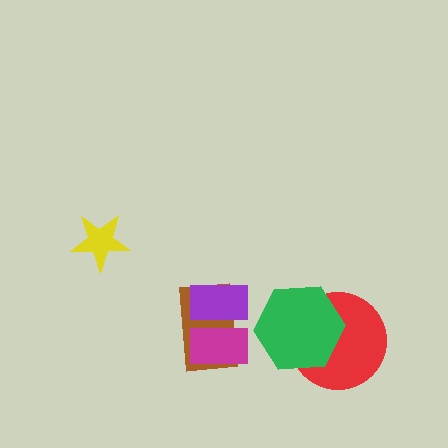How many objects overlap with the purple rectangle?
2 objects overlap with the purple rectangle.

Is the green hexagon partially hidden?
No, no other shape covers it.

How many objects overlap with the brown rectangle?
2 objects overlap with the brown rectangle.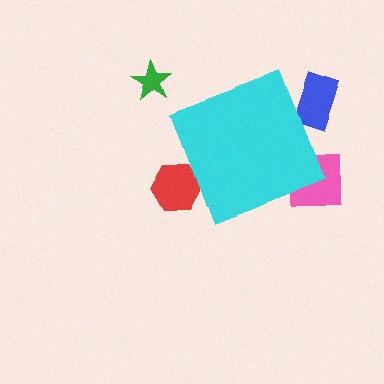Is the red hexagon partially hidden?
Yes, the red hexagon is partially hidden behind the cyan diamond.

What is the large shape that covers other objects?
A cyan diamond.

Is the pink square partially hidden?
Yes, the pink square is partially hidden behind the cyan diamond.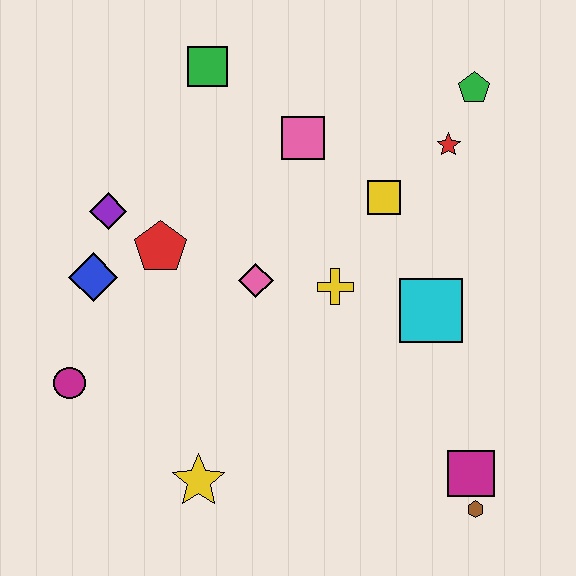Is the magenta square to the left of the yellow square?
No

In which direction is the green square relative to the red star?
The green square is to the left of the red star.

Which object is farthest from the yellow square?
The magenta circle is farthest from the yellow square.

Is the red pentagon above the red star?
No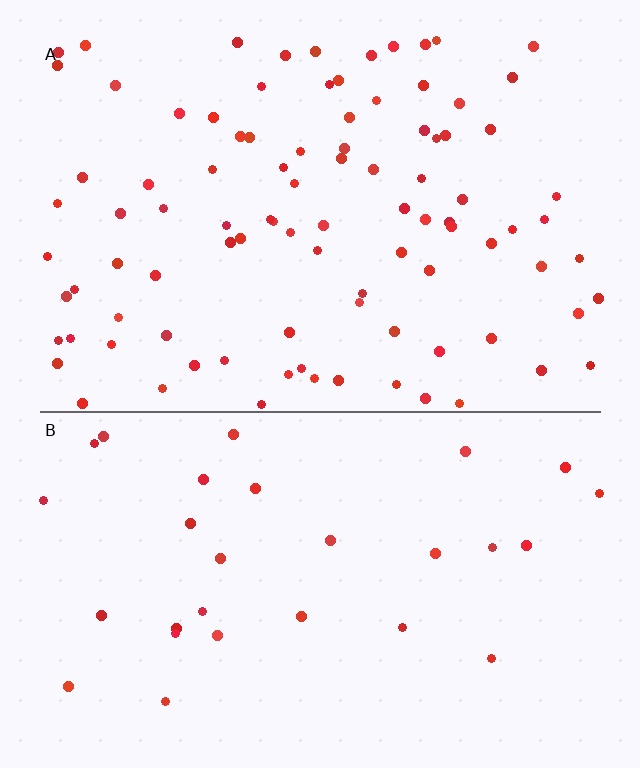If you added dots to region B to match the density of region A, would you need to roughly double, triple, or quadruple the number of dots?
Approximately triple.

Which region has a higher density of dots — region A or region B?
A (the top).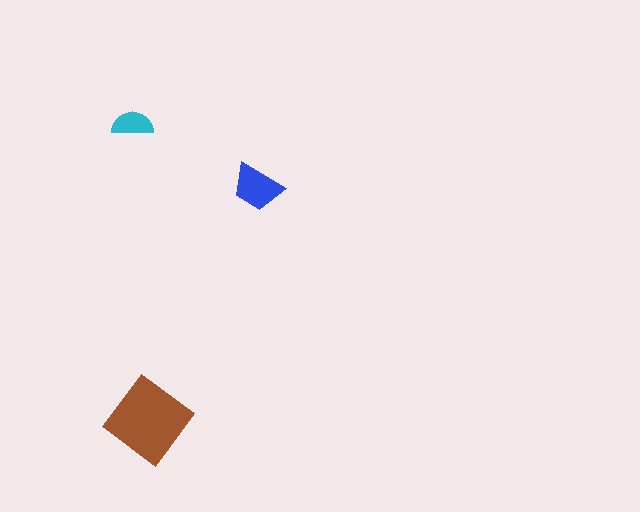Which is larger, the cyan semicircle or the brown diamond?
The brown diamond.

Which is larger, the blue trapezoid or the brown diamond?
The brown diamond.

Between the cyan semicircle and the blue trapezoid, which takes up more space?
The blue trapezoid.